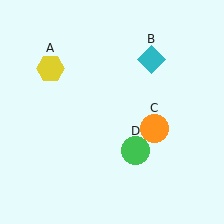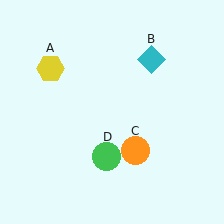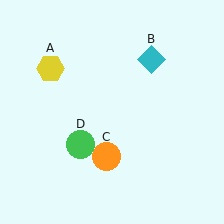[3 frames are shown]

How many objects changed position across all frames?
2 objects changed position: orange circle (object C), green circle (object D).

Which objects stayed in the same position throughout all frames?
Yellow hexagon (object A) and cyan diamond (object B) remained stationary.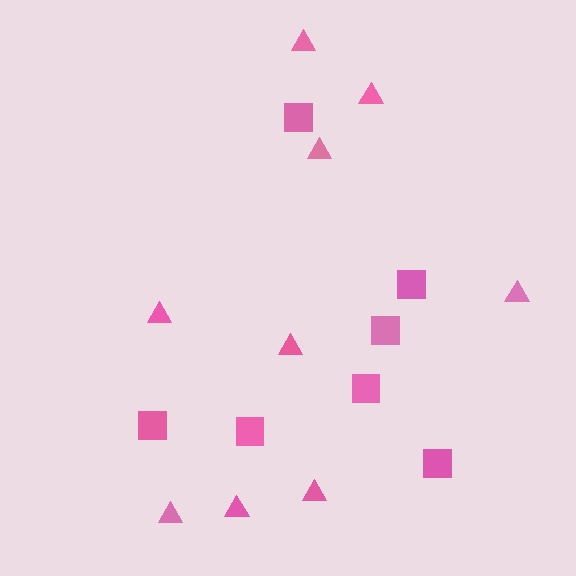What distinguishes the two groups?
There are 2 groups: one group of squares (7) and one group of triangles (9).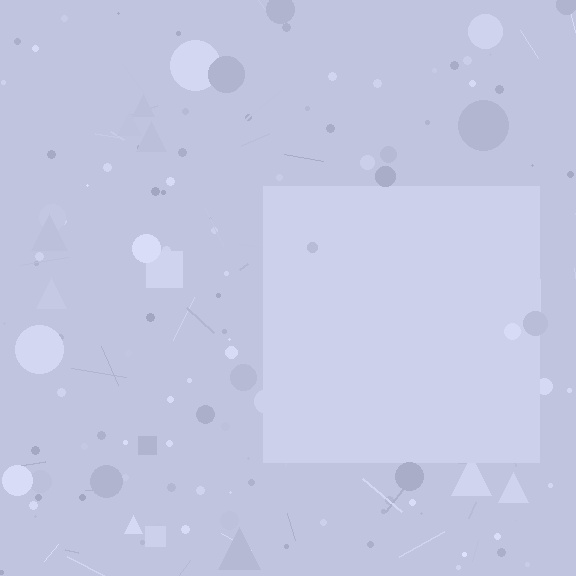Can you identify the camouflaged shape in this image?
The camouflaged shape is a square.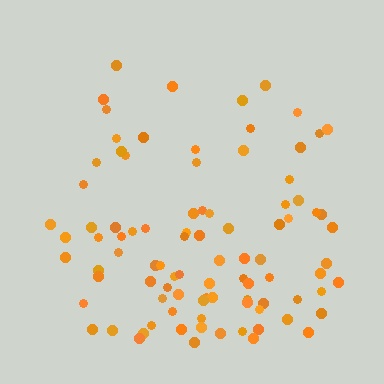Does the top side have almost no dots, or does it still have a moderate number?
Still a moderate number, just noticeably fewer than the bottom.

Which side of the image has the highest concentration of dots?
The bottom.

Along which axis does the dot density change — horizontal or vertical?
Vertical.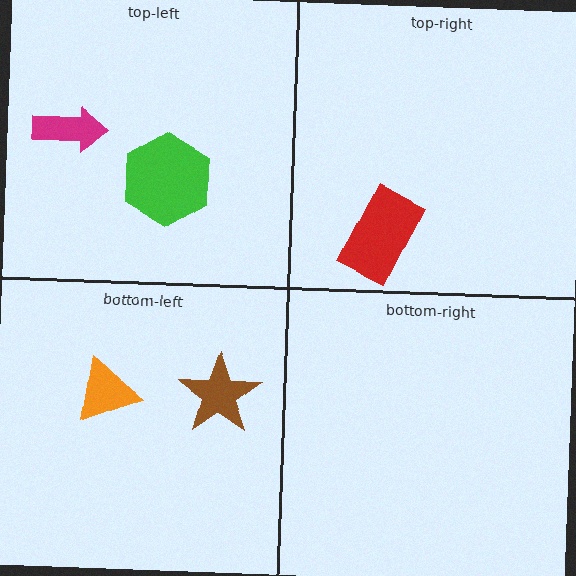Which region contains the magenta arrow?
The top-left region.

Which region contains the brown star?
The bottom-left region.